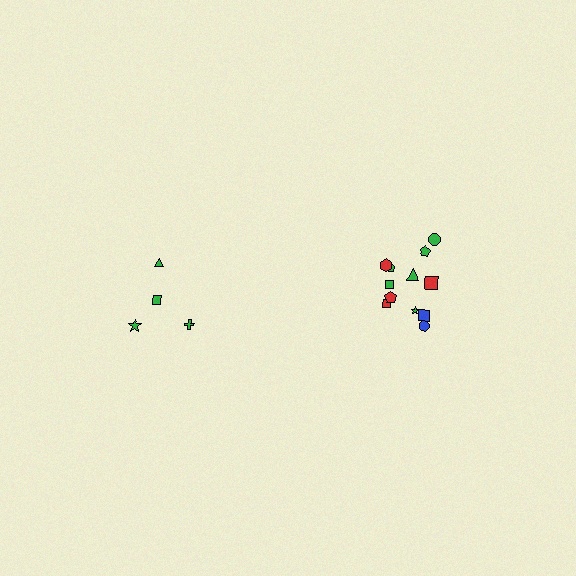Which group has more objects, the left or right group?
The right group.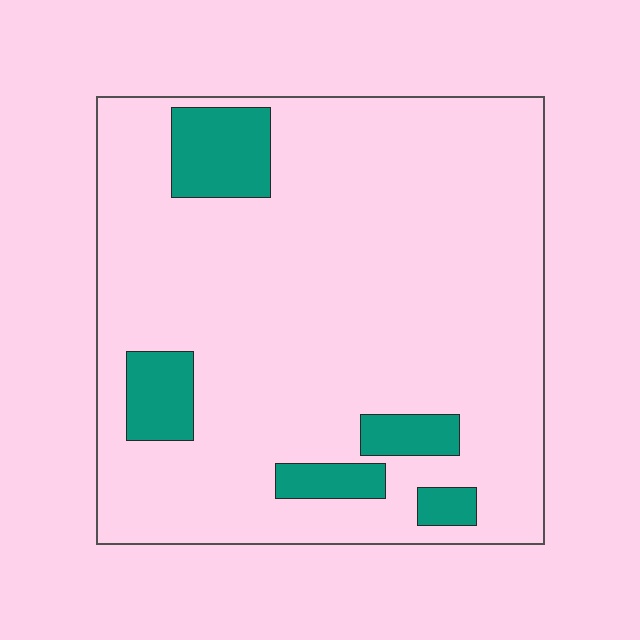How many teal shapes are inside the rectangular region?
5.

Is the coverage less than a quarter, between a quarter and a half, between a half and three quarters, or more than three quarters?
Less than a quarter.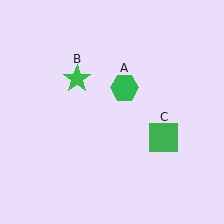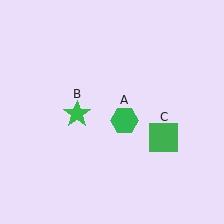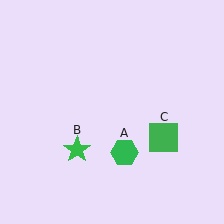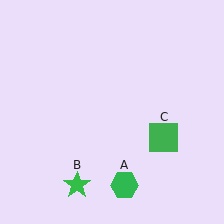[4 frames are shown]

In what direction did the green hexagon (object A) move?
The green hexagon (object A) moved down.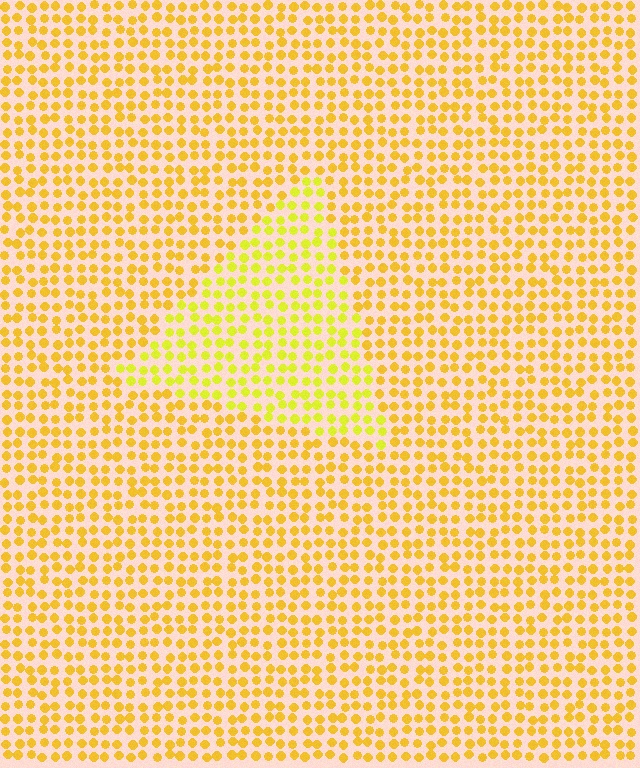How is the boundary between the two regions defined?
The boundary is defined purely by a slight shift in hue (about 22 degrees). Spacing, size, and orientation are identical on both sides.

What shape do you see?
I see a triangle.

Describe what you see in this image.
The image is filled with small yellow elements in a uniform arrangement. A triangle-shaped region is visible where the elements are tinted to a slightly different hue, forming a subtle color boundary.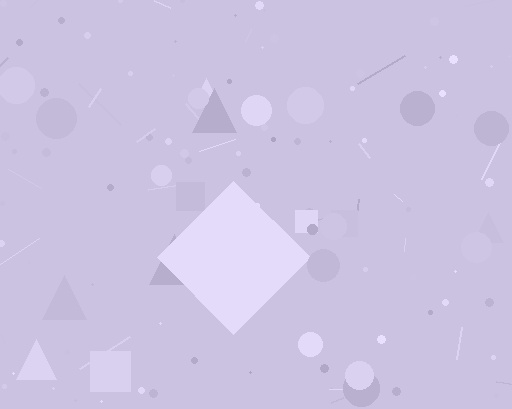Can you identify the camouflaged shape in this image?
The camouflaged shape is a diamond.